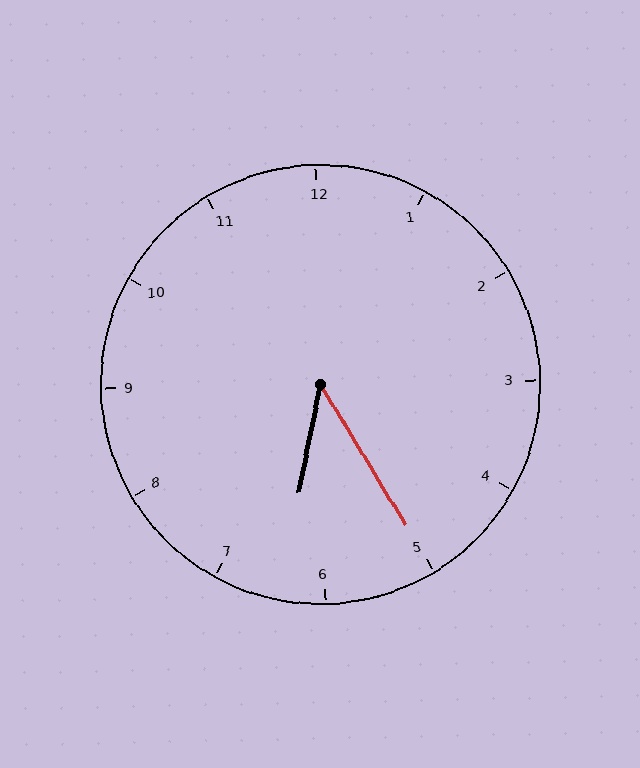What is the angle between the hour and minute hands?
Approximately 42 degrees.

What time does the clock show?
6:25.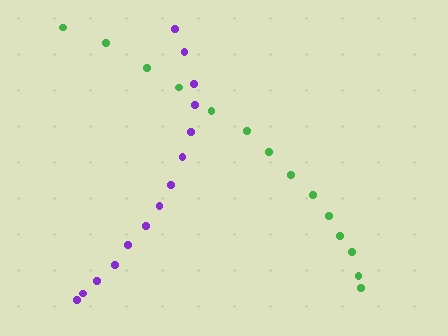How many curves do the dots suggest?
There are 2 distinct paths.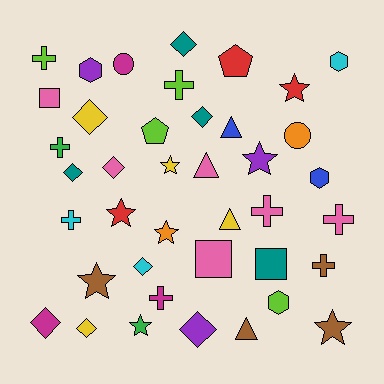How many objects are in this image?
There are 40 objects.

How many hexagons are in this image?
There are 4 hexagons.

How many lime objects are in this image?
There are 4 lime objects.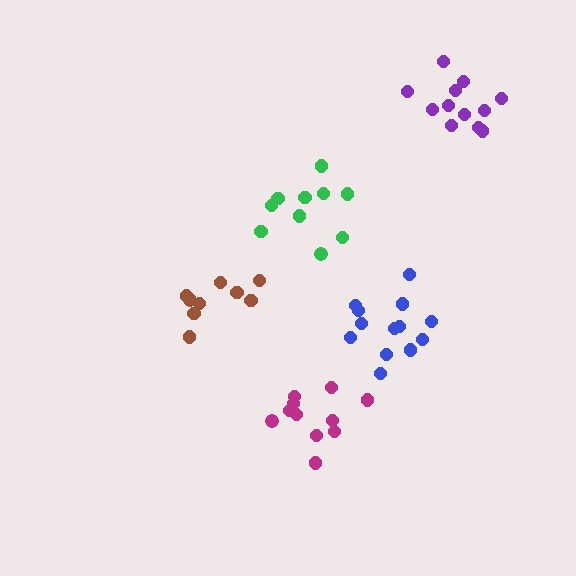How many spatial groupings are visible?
There are 5 spatial groupings.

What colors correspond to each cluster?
The clusters are colored: green, purple, magenta, brown, blue.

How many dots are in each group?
Group 1: 10 dots, Group 2: 12 dots, Group 3: 11 dots, Group 4: 9 dots, Group 5: 13 dots (55 total).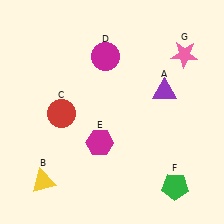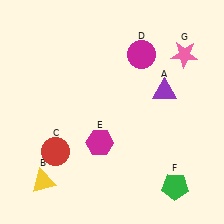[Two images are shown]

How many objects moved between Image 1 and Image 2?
2 objects moved between the two images.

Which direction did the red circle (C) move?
The red circle (C) moved down.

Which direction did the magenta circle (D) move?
The magenta circle (D) moved right.